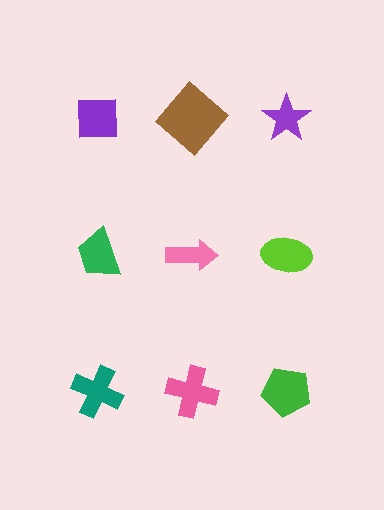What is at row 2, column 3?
A lime ellipse.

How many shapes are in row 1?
3 shapes.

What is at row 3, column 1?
A teal cross.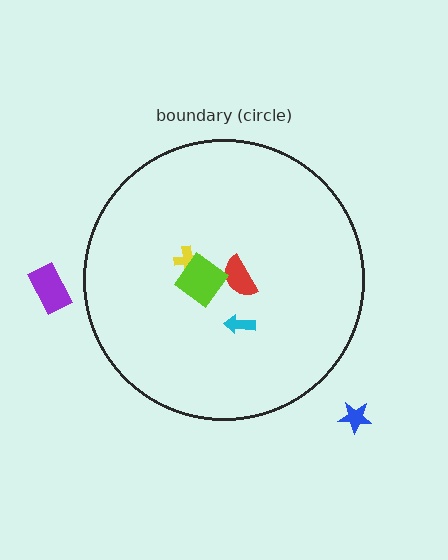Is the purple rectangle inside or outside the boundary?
Outside.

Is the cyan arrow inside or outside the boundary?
Inside.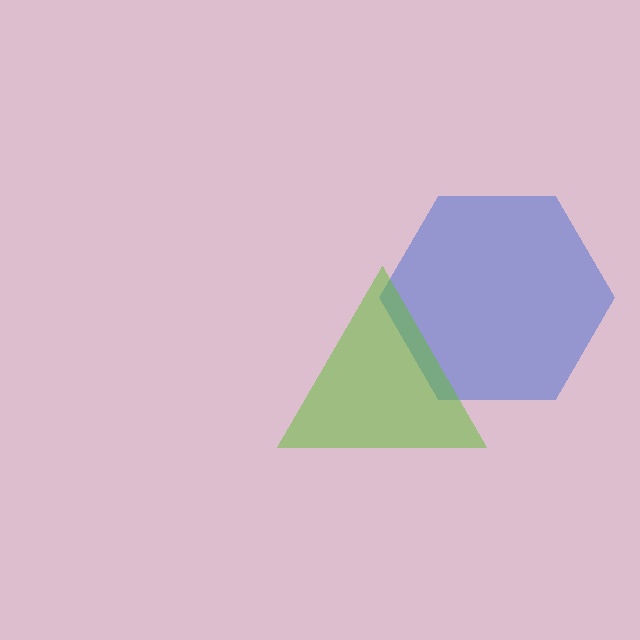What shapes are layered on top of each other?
The layered shapes are: a blue hexagon, a lime triangle.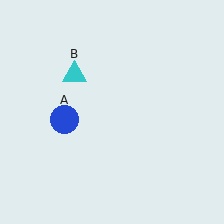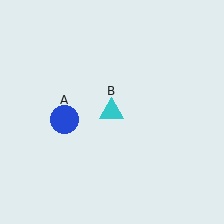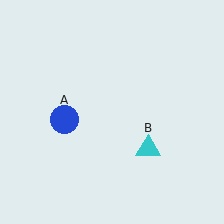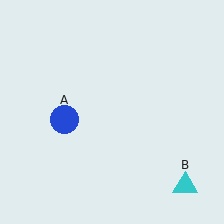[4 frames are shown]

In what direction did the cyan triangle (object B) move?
The cyan triangle (object B) moved down and to the right.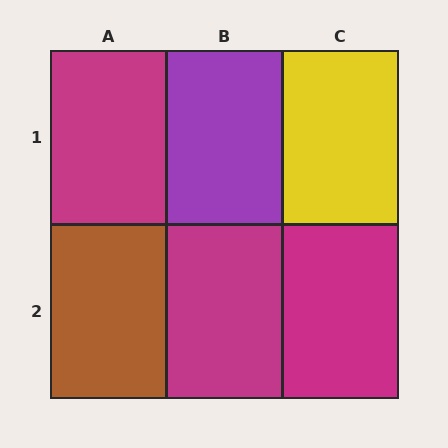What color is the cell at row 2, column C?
Magenta.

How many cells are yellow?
1 cell is yellow.